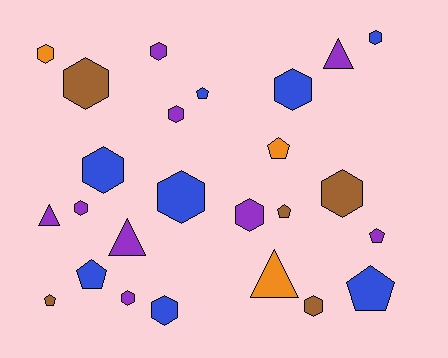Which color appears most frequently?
Purple, with 9 objects.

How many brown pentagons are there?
There are 2 brown pentagons.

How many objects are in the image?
There are 25 objects.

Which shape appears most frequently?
Hexagon, with 14 objects.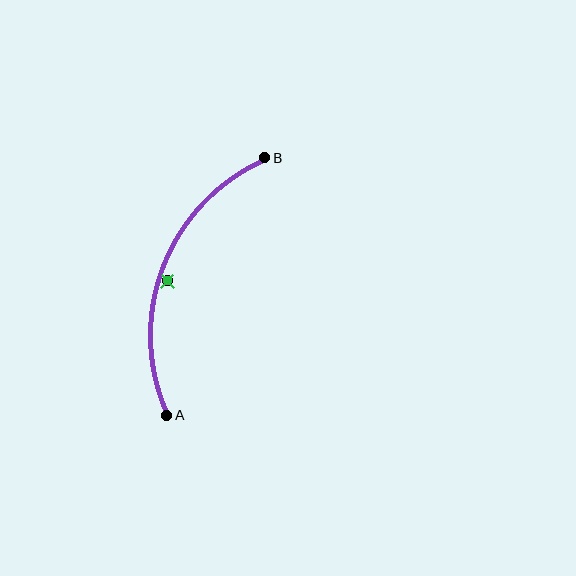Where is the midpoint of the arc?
The arc midpoint is the point on the curve farthest from the straight line joining A and B. It sits to the left of that line.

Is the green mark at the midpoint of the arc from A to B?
No — the green mark does not lie on the arc at all. It sits slightly inside the curve.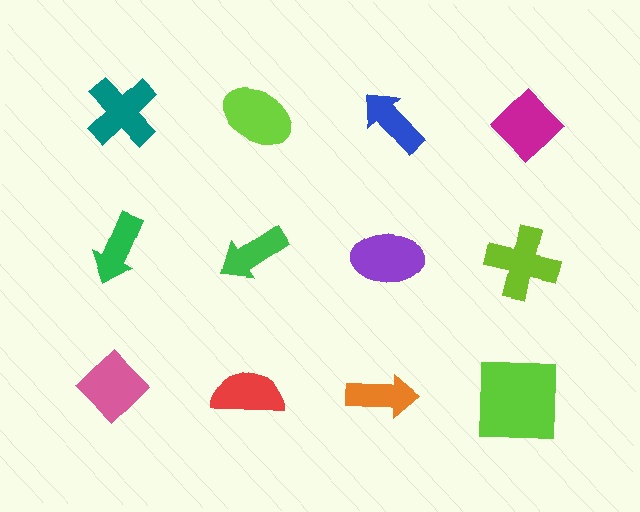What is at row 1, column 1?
A teal cross.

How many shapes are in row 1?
4 shapes.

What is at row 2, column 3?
A purple ellipse.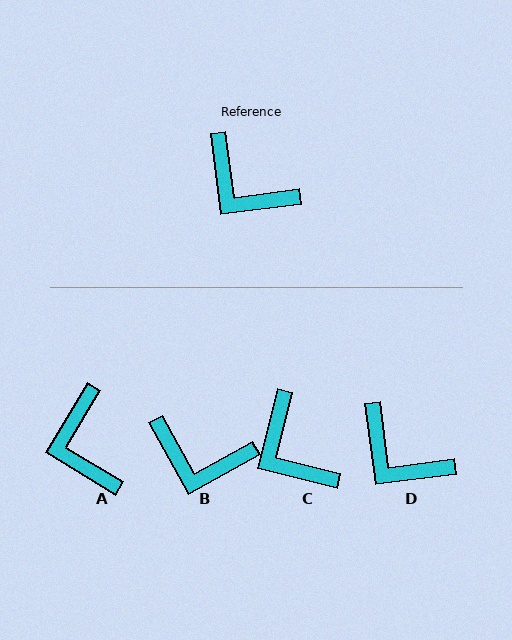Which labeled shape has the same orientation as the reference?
D.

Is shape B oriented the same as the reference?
No, it is off by about 21 degrees.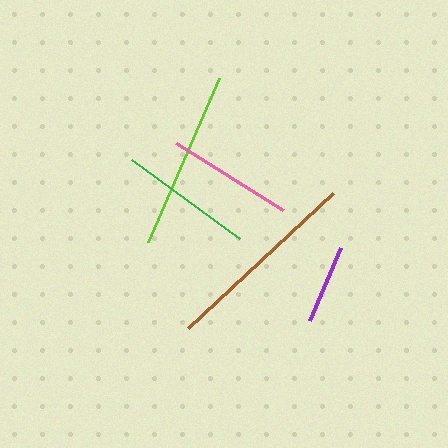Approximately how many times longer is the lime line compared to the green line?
The lime line is approximately 1.3 times the length of the green line.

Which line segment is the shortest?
The purple line is the shortest at approximately 79 pixels.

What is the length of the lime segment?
The lime segment is approximately 179 pixels long.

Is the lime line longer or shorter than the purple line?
The lime line is longer than the purple line.